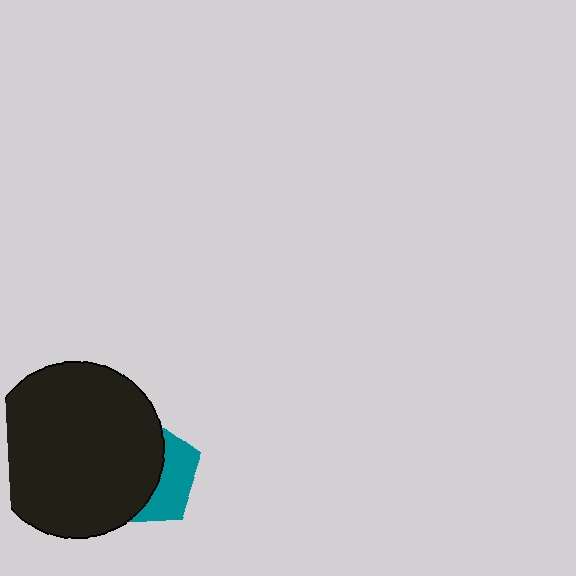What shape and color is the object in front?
The object in front is a black circle.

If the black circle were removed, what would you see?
You would see the complete teal pentagon.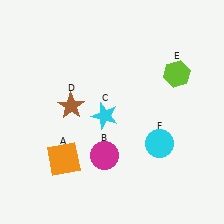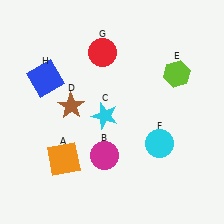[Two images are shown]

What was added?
A red circle (G), a blue square (H) were added in Image 2.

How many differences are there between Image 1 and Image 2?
There are 2 differences between the two images.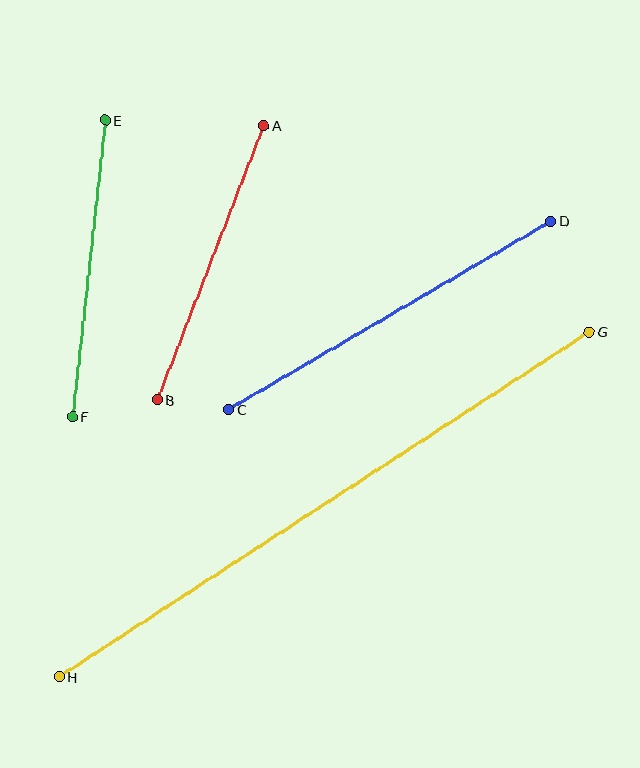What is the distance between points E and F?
The distance is approximately 298 pixels.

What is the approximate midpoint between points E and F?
The midpoint is at approximately (89, 269) pixels.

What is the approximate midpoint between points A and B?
The midpoint is at approximately (211, 263) pixels.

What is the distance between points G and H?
The distance is approximately 632 pixels.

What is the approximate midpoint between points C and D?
The midpoint is at approximately (390, 315) pixels.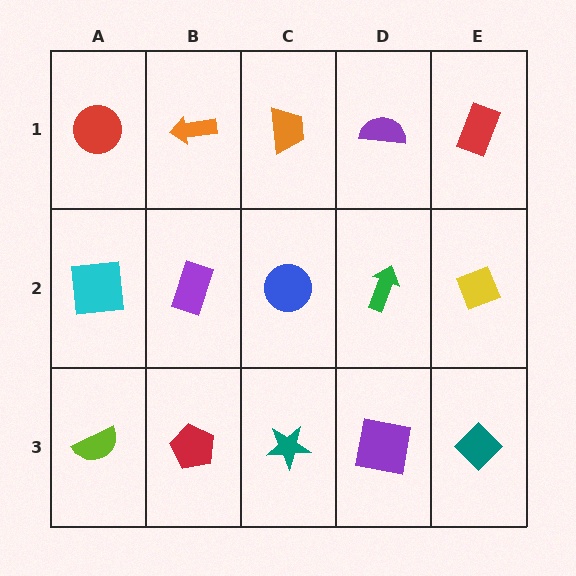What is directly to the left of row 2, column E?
A green arrow.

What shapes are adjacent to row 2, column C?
An orange trapezoid (row 1, column C), a teal star (row 3, column C), a purple rectangle (row 2, column B), a green arrow (row 2, column D).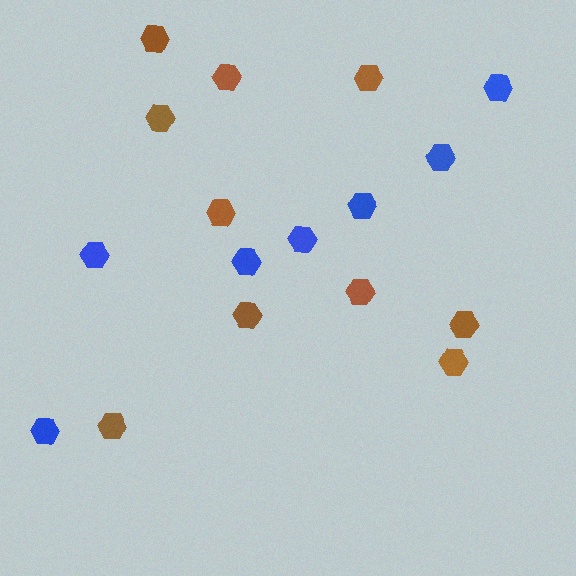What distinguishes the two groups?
There are 2 groups: one group of brown hexagons (10) and one group of blue hexagons (7).